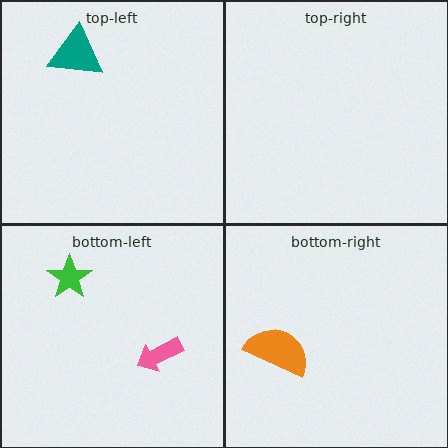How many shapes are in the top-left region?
1.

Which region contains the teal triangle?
The top-left region.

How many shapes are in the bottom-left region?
2.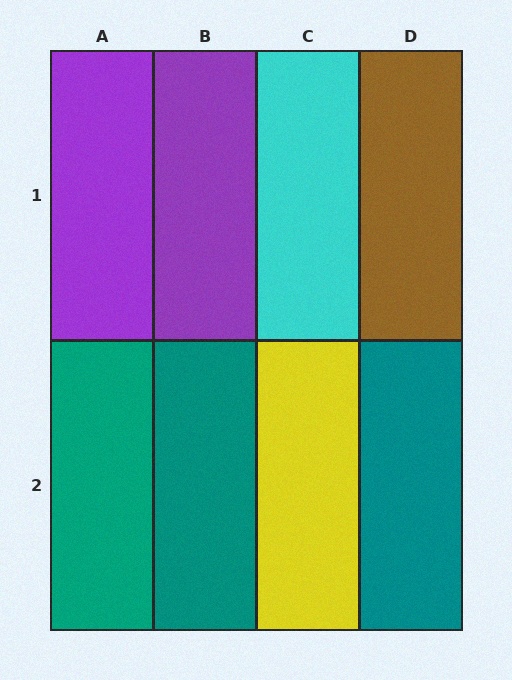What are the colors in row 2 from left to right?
Teal, teal, yellow, teal.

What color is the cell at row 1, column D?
Brown.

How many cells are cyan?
1 cell is cyan.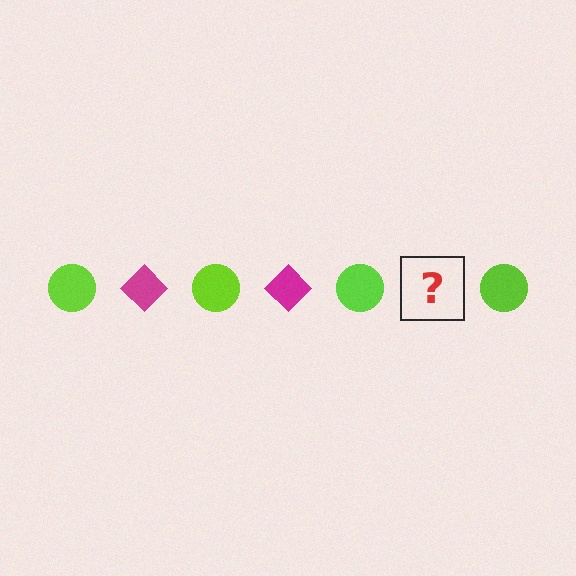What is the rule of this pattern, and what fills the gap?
The rule is that the pattern alternates between lime circle and magenta diamond. The gap should be filled with a magenta diamond.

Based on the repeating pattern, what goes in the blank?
The blank should be a magenta diamond.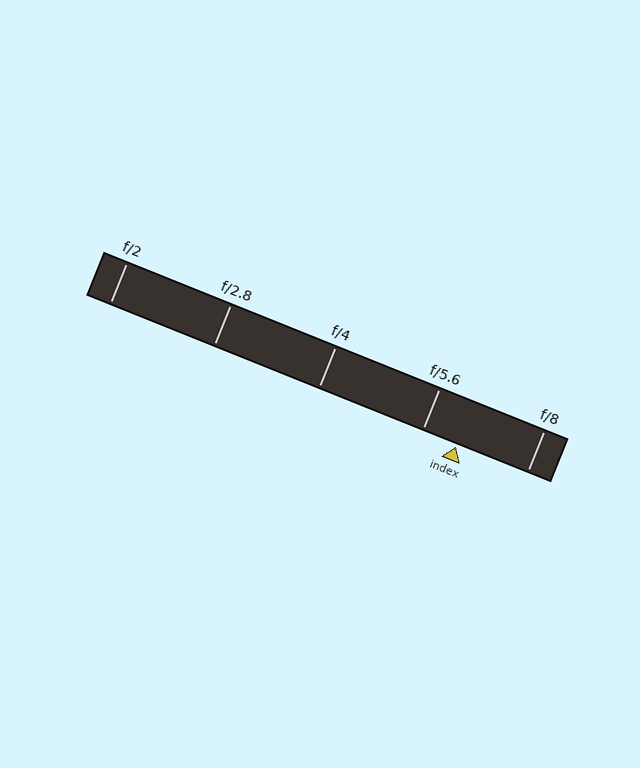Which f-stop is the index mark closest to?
The index mark is closest to f/5.6.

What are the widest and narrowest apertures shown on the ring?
The widest aperture shown is f/2 and the narrowest is f/8.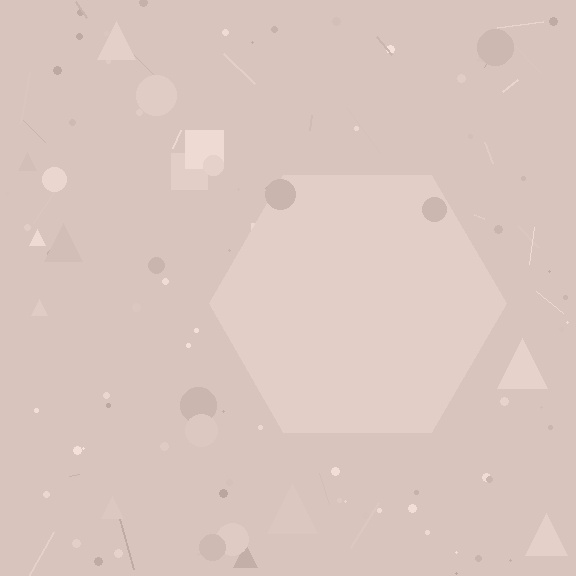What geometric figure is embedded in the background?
A hexagon is embedded in the background.